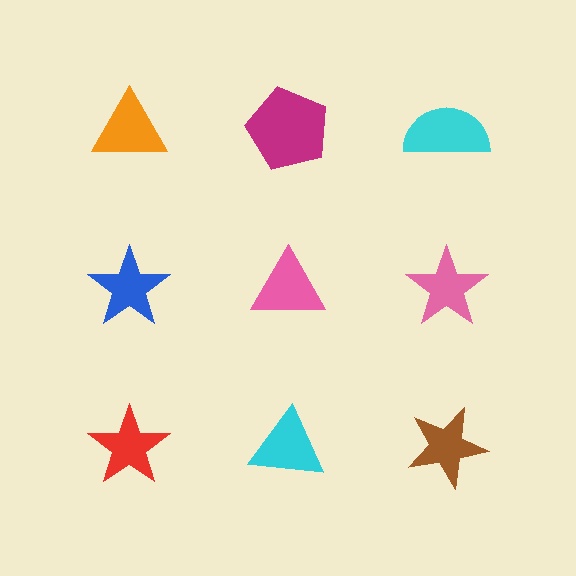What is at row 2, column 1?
A blue star.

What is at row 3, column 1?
A red star.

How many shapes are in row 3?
3 shapes.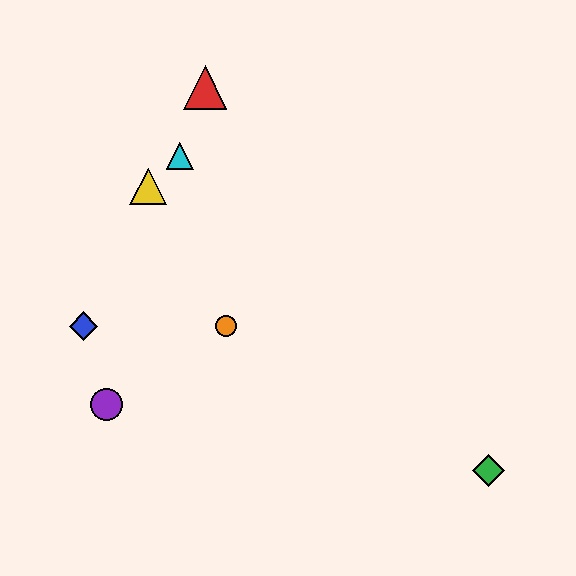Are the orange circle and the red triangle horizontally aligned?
No, the orange circle is at y≈326 and the red triangle is at y≈87.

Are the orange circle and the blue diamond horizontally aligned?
Yes, both are at y≈326.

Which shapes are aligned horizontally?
The blue diamond, the orange circle are aligned horizontally.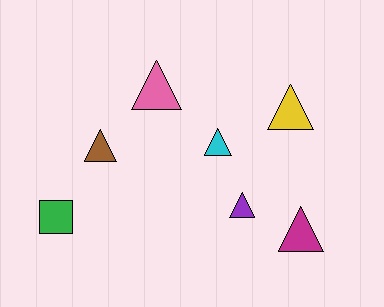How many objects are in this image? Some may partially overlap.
There are 7 objects.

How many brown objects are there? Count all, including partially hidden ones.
There is 1 brown object.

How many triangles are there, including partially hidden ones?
There are 6 triangles.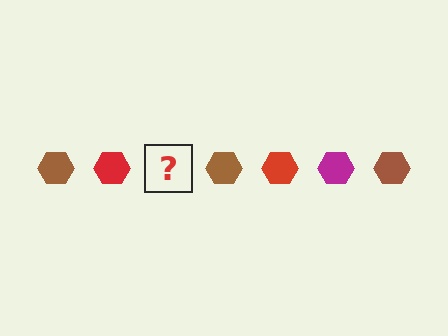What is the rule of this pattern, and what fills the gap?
The rule is that the pattern cycles through brown, red, magenta hexagons. The gap should be filled with a magenta hexagon.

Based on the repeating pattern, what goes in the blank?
The blank should be a magenta hexagon.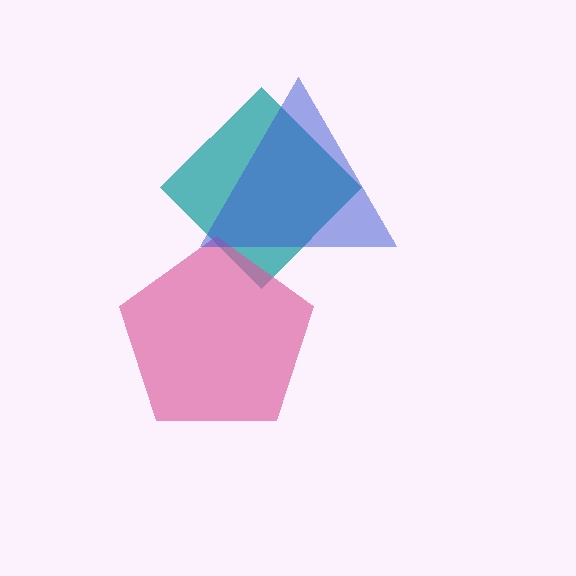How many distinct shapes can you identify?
There are 3 distinct shapes: a teal diamond, a pink pentagon, a blue triangle.